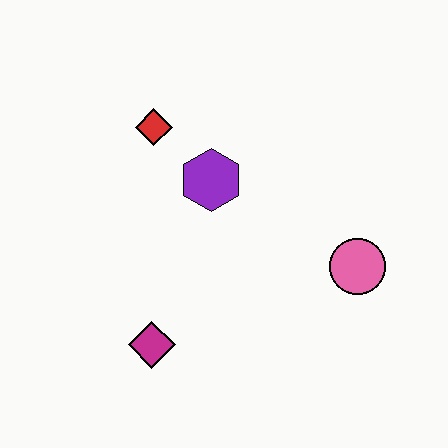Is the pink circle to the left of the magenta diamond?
No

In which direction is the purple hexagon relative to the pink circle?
The purple hexagon is to the left of the pink circle.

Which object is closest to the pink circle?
The purple hexagon is closest to the pink circle.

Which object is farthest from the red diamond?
The pink circle is farthest from the red diamond.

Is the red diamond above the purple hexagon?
Yes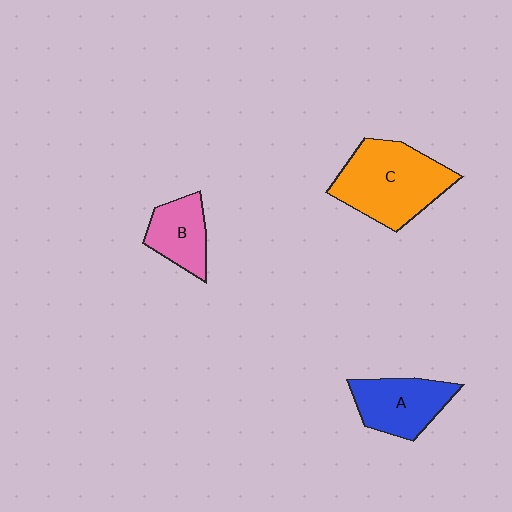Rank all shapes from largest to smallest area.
From largest to smallest: C (orange), A (blue), B (pink).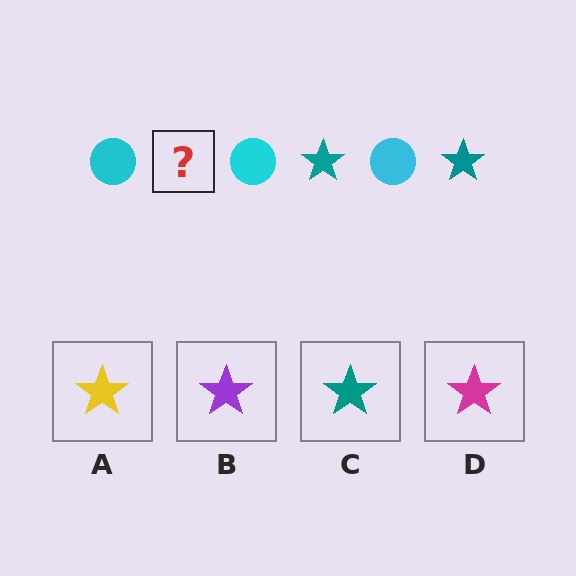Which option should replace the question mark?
Option C.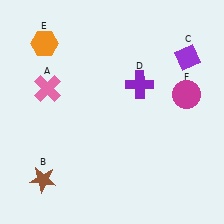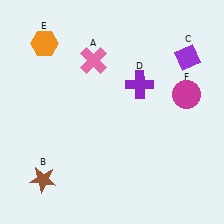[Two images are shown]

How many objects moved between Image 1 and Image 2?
1 object moved between the two images.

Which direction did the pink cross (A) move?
The pink cross (A) moved right.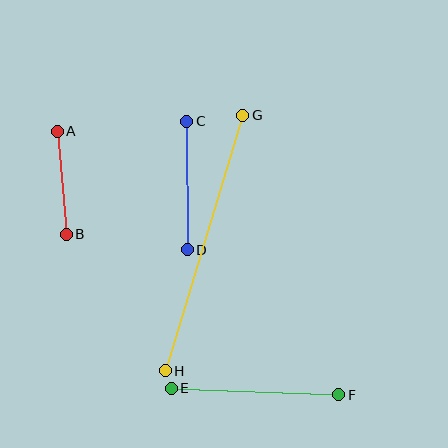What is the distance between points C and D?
The distance is approximately 128 pixels.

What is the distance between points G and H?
The distance is approximately 267 pixels.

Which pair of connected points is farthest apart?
Points G and H are farthest apart.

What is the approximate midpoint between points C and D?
The midpoint is at approximately (187, 185) pixels.